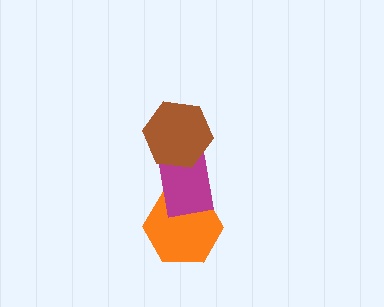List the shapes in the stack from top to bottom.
From top to bottom: the brown hexagon, the magenta rectangle, the orange hexagon.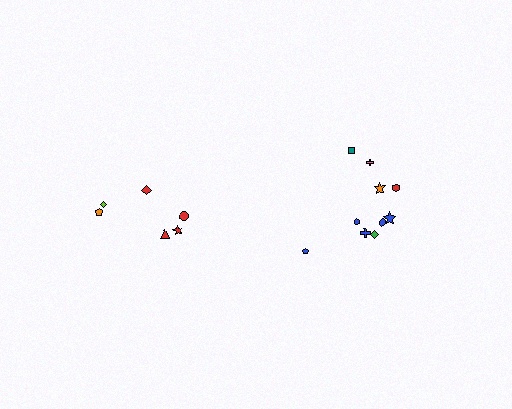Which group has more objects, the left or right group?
The right group.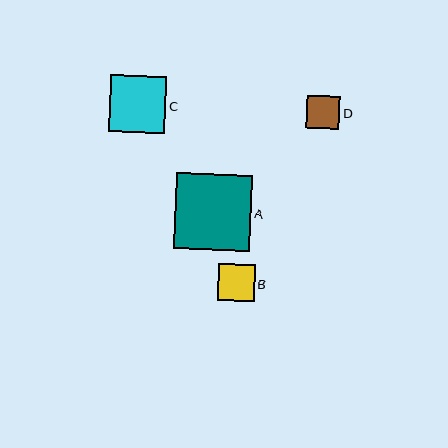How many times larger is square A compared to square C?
Square A is approximately 1.3 times the size of square C.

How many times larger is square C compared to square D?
Square C is approximately 1.7 times the size of square D.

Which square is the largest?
Square A is the largest with a size of approximately 76 pixels.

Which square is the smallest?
Square D is the smallest with a size of approximately 34 pixels.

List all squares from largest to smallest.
From largest to smallest: A, C, B, D.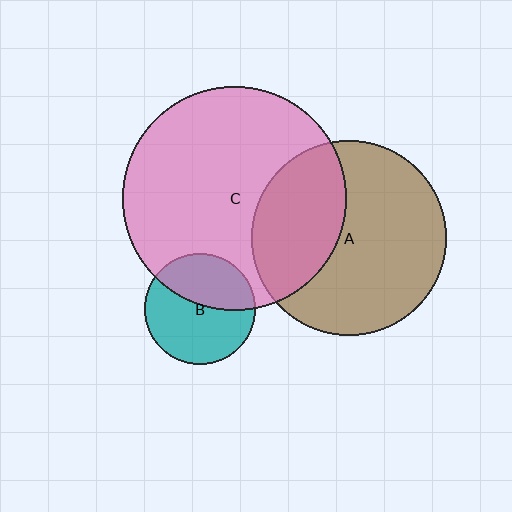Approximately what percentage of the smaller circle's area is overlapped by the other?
Approximately 35%.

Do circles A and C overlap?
Yes.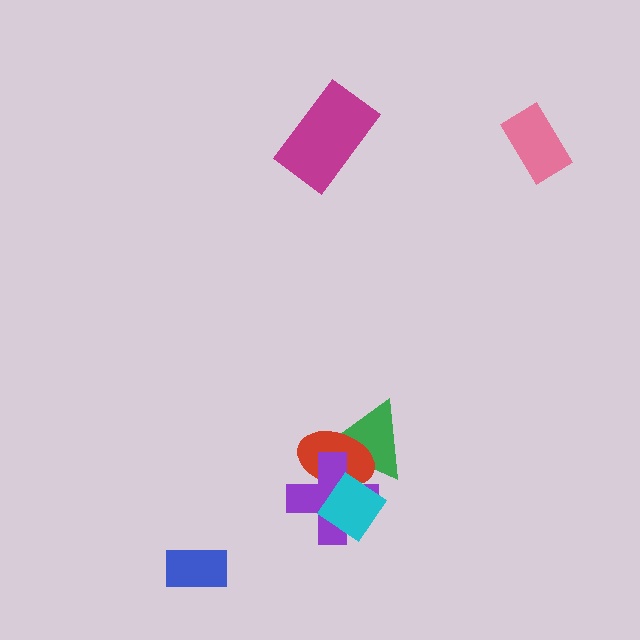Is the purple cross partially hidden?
Yes, it is partially covered by another shape.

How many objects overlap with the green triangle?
3 objects overlap with the green triangle.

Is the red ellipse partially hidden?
Yes, it is partially covered by another shape.